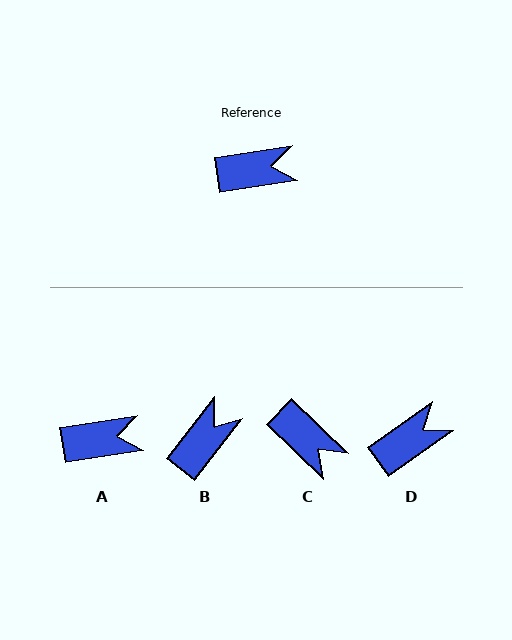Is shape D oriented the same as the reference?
No, it is off by about 27 degrees.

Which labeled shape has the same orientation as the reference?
A.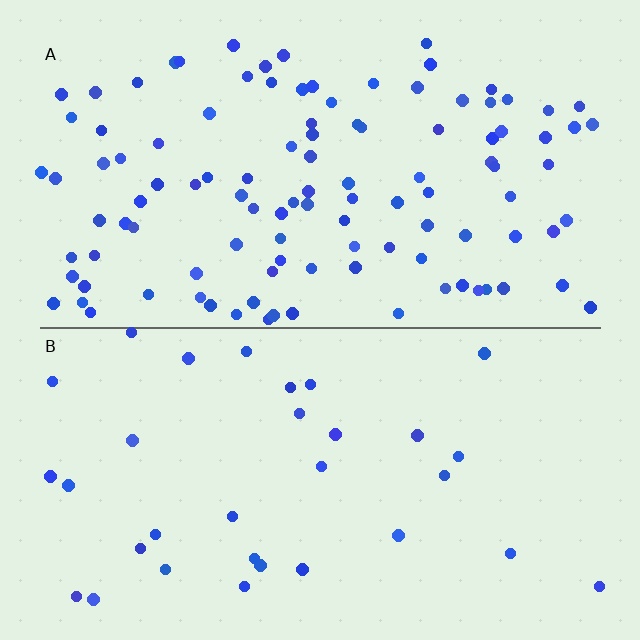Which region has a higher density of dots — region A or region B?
A (the top).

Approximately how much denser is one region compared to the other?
Approximately 3.4× — region A over region B.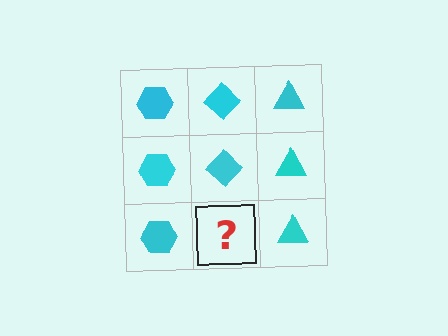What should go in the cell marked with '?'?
The missing cell should contain a cyan diamond.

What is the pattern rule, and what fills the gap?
The rule is that each column has a consistent shape. The gap should be filled with a cyan diamond.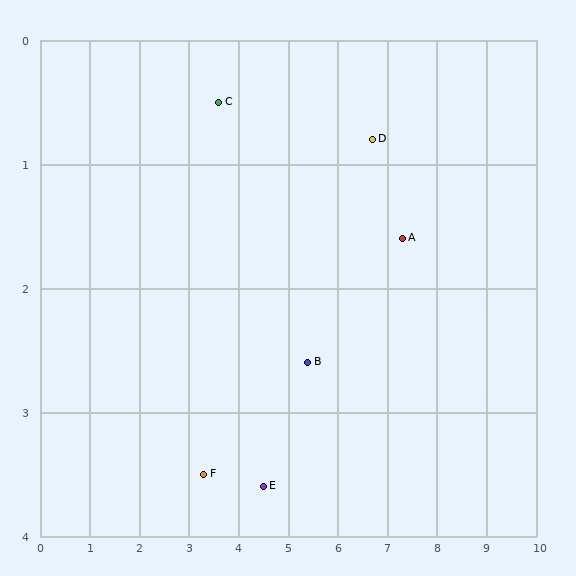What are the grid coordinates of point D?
Point D is at approximately (6.7, 0.8).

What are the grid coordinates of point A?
Point A is at approximately (7.3, 1.6).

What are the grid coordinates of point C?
Point C is at approximately (3.6, 0.5).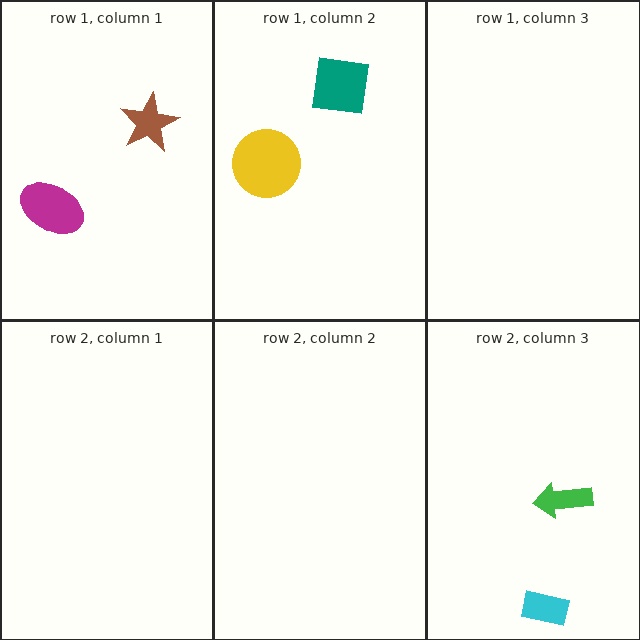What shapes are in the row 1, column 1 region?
The magenta ellipse, the brown star.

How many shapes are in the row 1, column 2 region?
2.